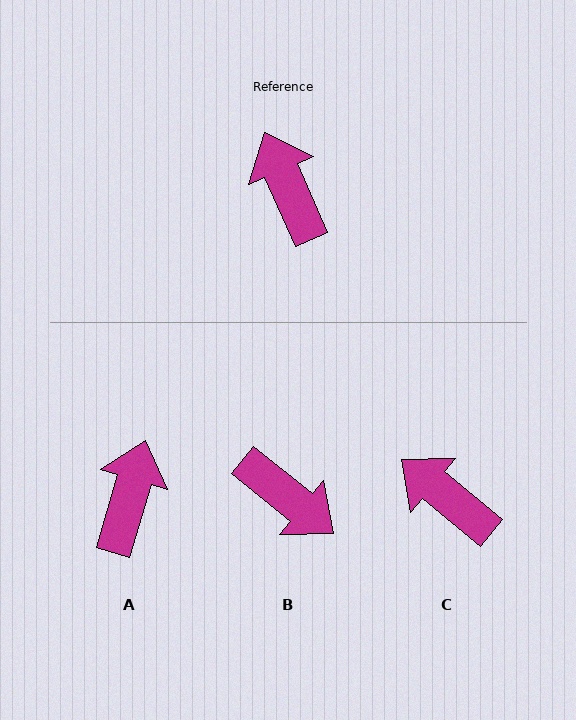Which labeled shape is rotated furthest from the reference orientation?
B, about 152 degrees away.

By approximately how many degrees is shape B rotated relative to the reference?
Approximately 152 degrees clockwise.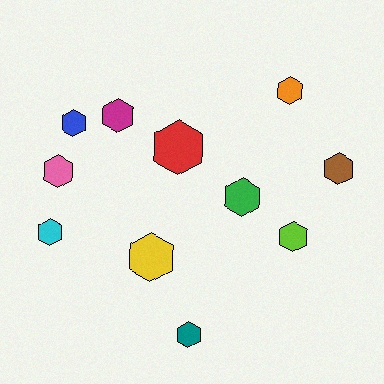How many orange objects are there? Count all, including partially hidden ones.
There is 1 orange object.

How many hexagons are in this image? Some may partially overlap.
There are 11 hexagons.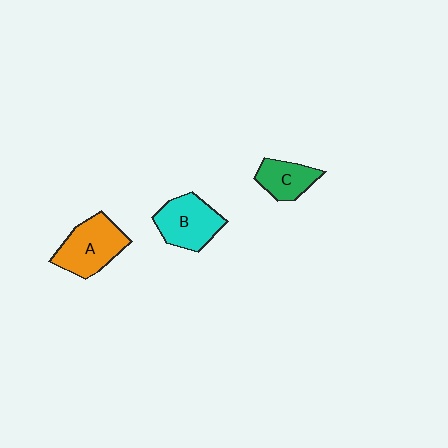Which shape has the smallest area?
Shape C (green).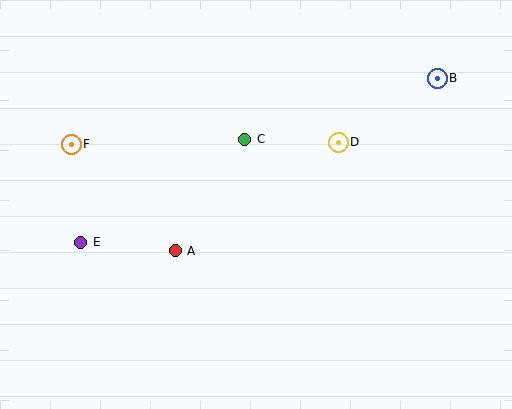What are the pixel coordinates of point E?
Point E is at (81, 242).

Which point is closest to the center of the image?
Point C at (245, 139) is closest to the center.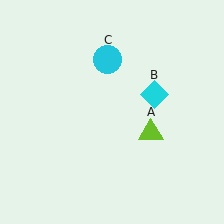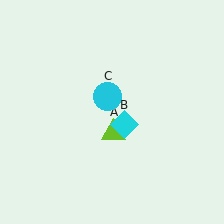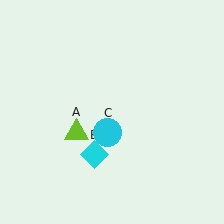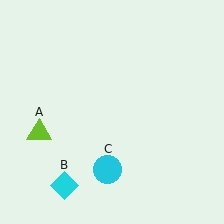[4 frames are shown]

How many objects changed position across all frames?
3 objects changed position: lime triangle (object A), cyan diamond (object B), cyan circle (object C).